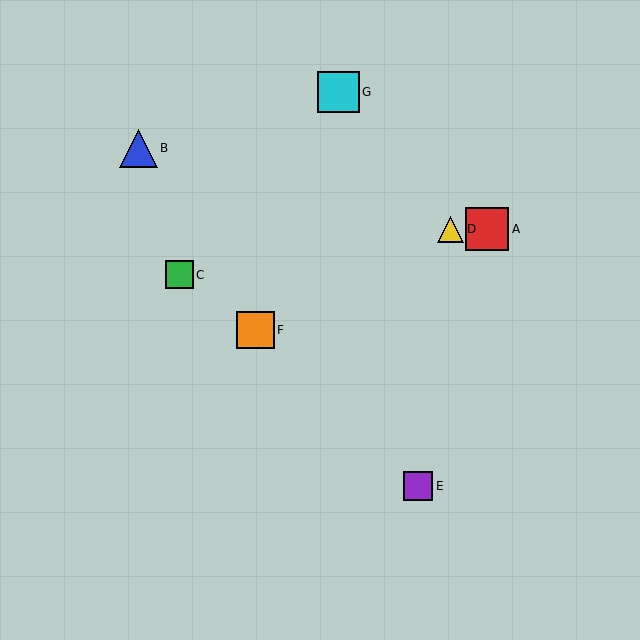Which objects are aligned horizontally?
Objects A, D are aligned horizontally.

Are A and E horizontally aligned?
No, A is at y≈229 and E is at y≈486.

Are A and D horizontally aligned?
Yes, both are at y≈229.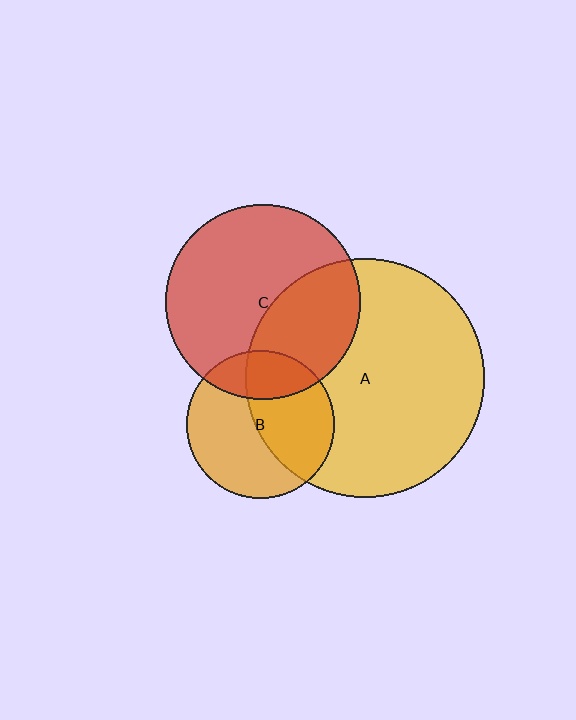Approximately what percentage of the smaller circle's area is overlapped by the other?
Approximately 25%.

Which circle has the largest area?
Circle A (yellow).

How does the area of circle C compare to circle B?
Approximately 1.7 times.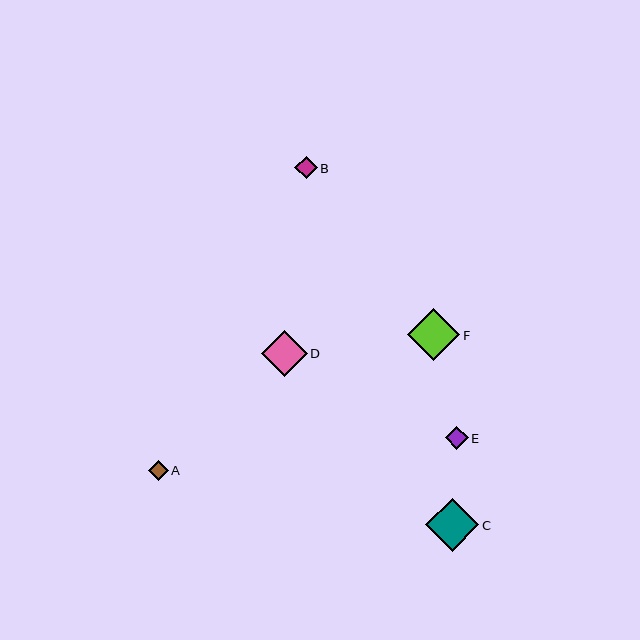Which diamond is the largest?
Diamond C is the largest with a size of approximately 53 pixels.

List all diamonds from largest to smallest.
From largest to smallest: C, F, D, E, B, A.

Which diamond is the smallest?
Diamond A is the smallest with a size of approximately 20 pixels.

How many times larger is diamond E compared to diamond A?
Diamond E is approximately 1.1 times the size of diamond A.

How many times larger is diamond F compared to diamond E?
Diamond F is approximately 2.3 times the size of diamond E.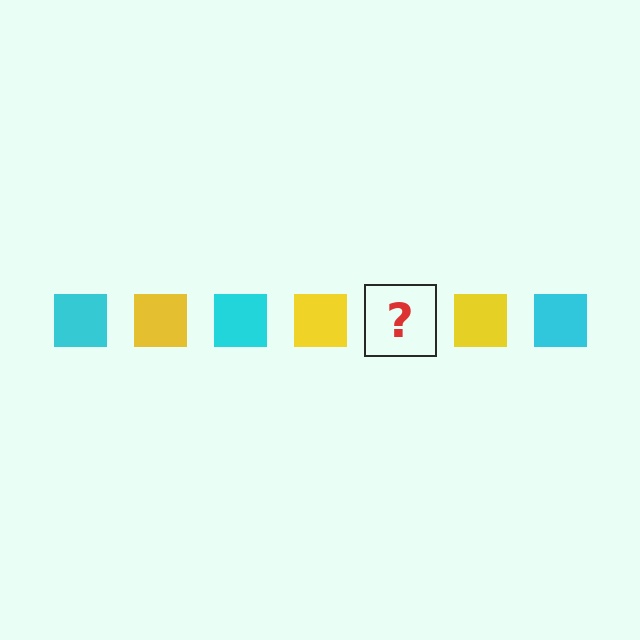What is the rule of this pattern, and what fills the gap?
The rule is that the pattern cycles through cyan, yellow squares. The gap should be filled with a cyan square.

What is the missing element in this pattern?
The missing element is a cyan square.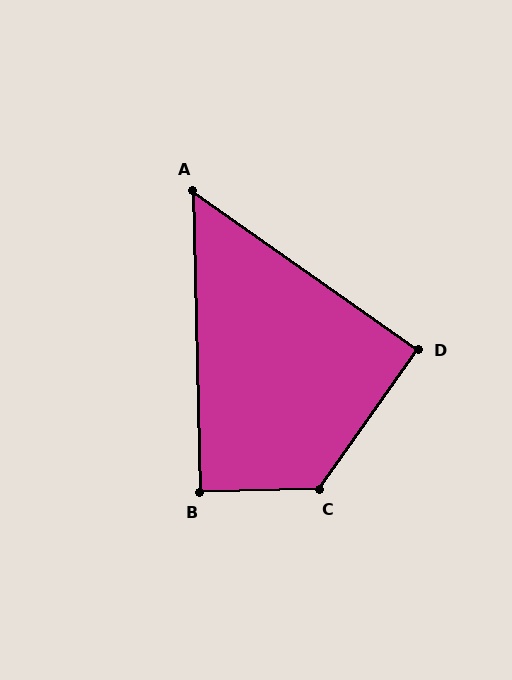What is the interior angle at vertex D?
Approximately 90 degrees (approximately right).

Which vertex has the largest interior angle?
C, at approximately 127 degrees.